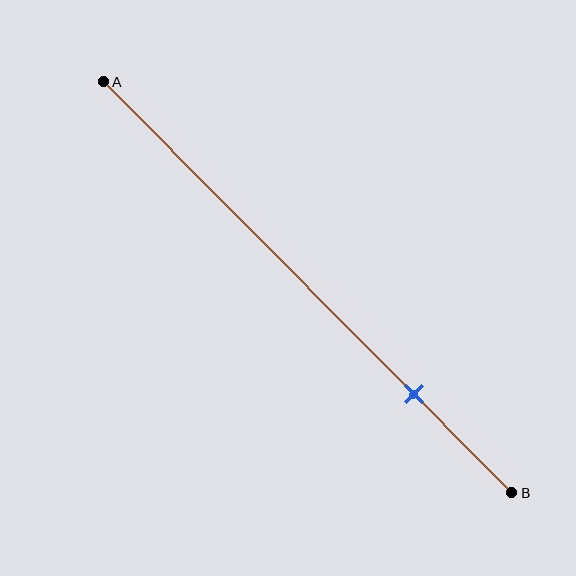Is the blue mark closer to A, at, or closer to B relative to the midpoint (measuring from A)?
The blue mark is closer to point B than the midpoint of segment AB.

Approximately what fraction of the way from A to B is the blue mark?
The blue mark is approximately 75% of the way from A to B.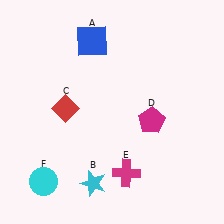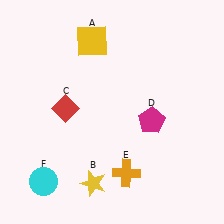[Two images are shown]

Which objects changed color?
A changed from blue to yellow. B changed from cyan to yellow. E changed from magenta to orange.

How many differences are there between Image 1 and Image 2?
There are 3 differences between the two images.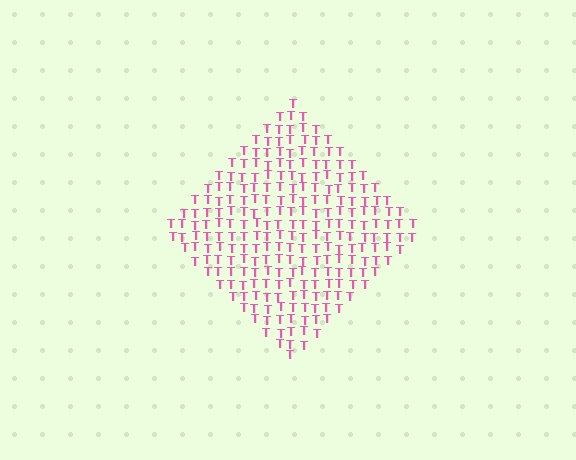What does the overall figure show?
The overall figure shows a diamond.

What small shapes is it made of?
It is made of small letter T's.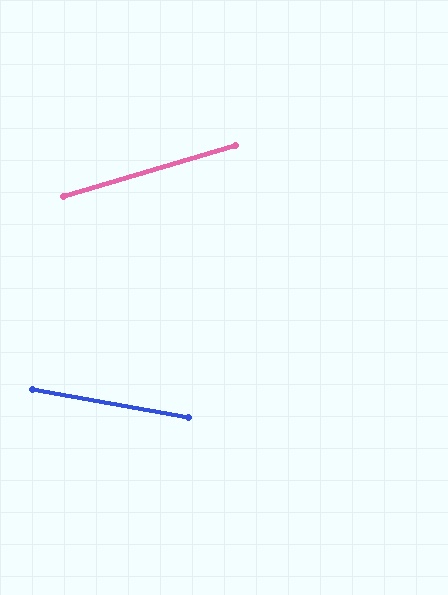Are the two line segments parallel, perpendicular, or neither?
Neither parallel nor perpendicular — they differ by about 27°.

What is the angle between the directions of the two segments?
Approximately 27 degrees.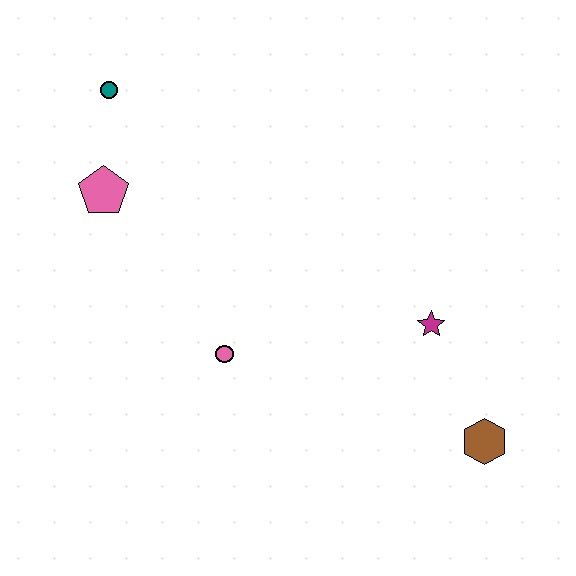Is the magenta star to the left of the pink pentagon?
No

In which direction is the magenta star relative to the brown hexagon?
The magenta star is above the brown hexagon.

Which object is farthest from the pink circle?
The teal circle is farthest from the pink circle.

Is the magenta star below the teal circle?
Yes